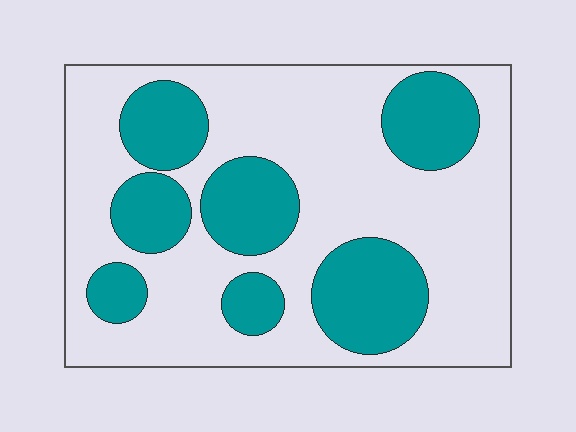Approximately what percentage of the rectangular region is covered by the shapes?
Approximately 35%.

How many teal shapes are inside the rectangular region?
7.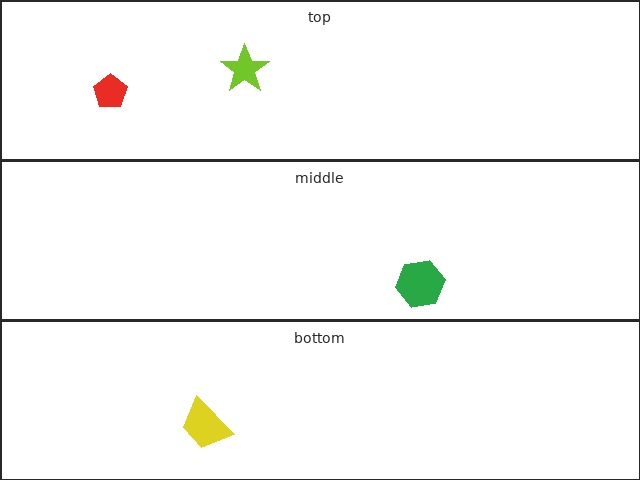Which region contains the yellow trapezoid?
The bottom region.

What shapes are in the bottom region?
The yellow trapezoid.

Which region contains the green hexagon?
The middle region.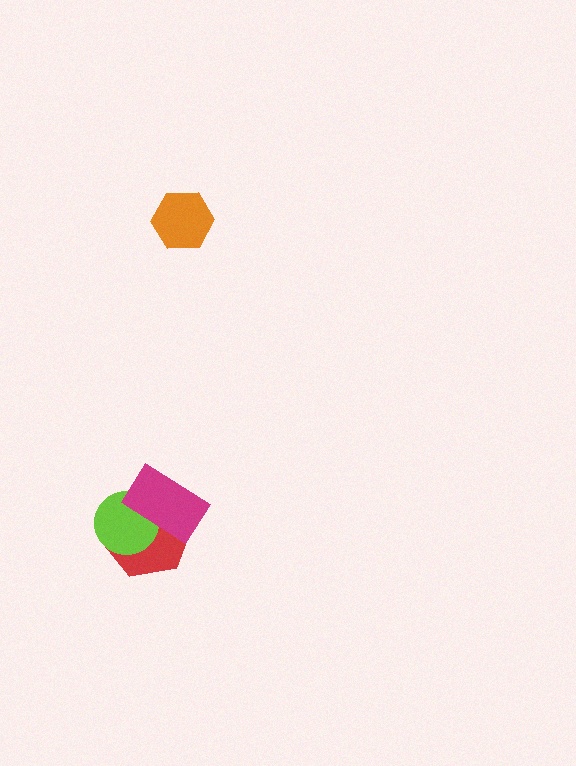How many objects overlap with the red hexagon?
2 objects overlap with the red hexagon.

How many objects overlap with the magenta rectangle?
2 objects overlap with the magenta rectangle.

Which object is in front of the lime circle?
The magenta rectangle is in front of the lime circle.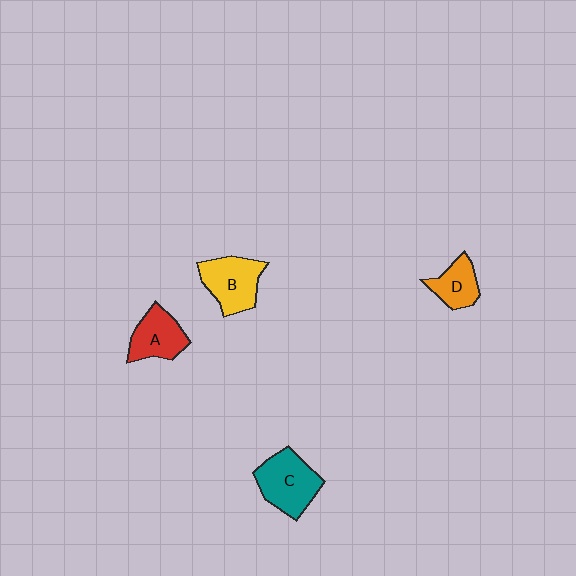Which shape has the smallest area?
Shape D (orange).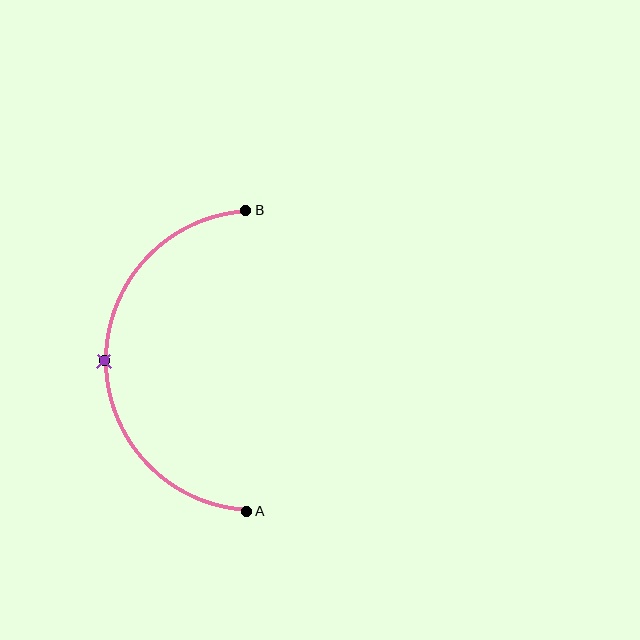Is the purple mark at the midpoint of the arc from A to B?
Yes. The purple mark lies on the arc at equal arc-length from both A and B — it is the arc midpoint.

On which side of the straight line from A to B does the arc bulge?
The arc bulges to the left of the straight line connecting A and B.